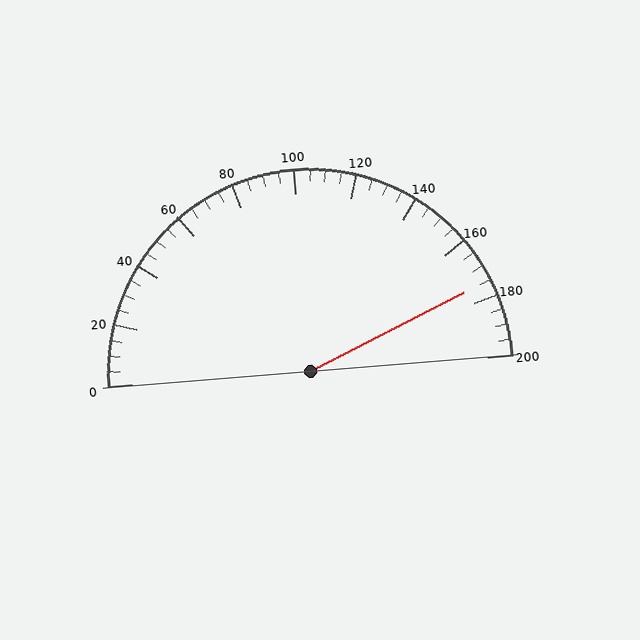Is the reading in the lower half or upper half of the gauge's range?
The reading is in the upper half of the range (0 to 200).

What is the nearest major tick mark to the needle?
The nearest major tick mark is 180.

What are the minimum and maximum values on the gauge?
The gauge ranges from 0 to 200.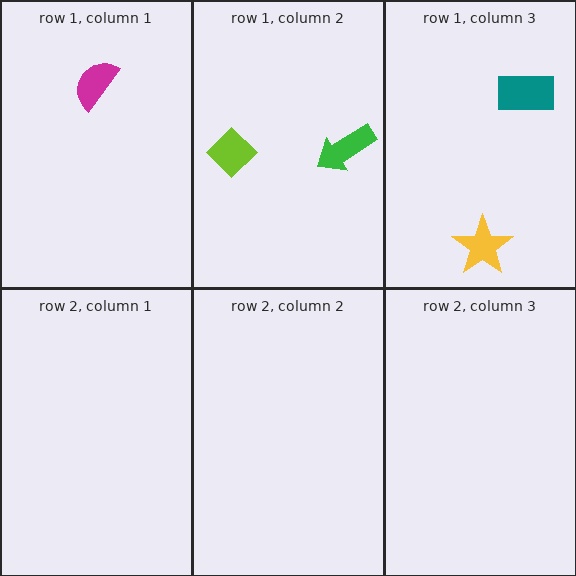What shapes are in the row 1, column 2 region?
The green arrow, the lime diamond.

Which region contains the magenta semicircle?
The row 1, column 1 region.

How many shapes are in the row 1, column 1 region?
1.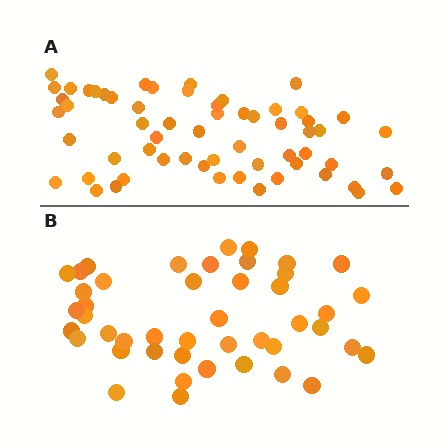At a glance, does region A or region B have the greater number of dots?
Region A (the top region) has more dots.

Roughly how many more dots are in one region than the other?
Region A has approximately 15 more dots than region B.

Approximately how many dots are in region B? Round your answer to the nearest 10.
About 40 dots. (The exact count is 45, which rounds to 40.)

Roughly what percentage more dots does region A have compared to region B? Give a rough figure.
About 35% more.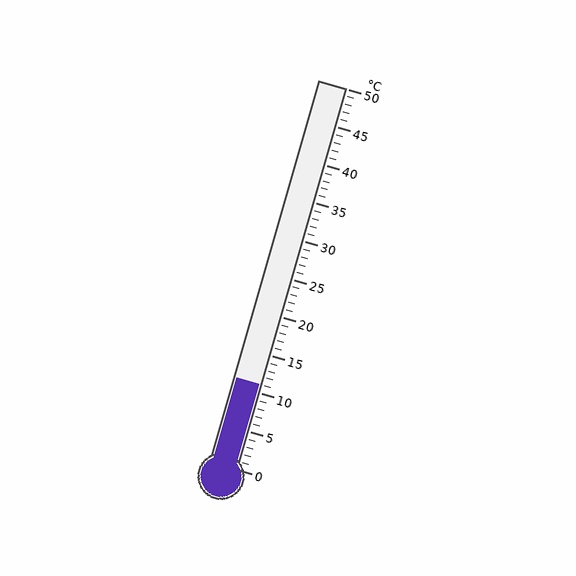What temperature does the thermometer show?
The thermometer shows approximately 11°C.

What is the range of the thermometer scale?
The thermometer scale ranges from 0°C to 50°C.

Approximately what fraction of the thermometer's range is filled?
The thermometer is filled to approximately 20% of its range.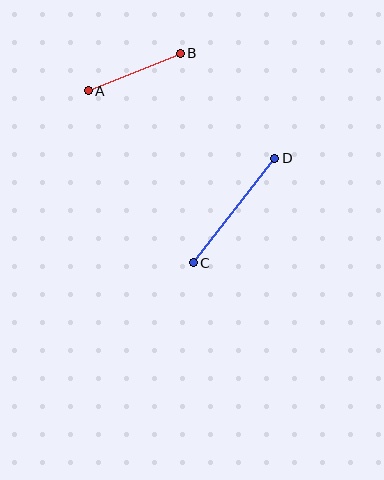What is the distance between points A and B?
The distance is approximately 100 pixels.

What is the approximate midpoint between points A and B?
The midpoint is at approximately (134, 72) pixels.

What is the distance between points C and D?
The distance is approximately 132 pixels.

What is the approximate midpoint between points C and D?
The midpoint is at approximately (234, 210) pixels.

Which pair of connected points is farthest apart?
Points C and D are farthest apart.